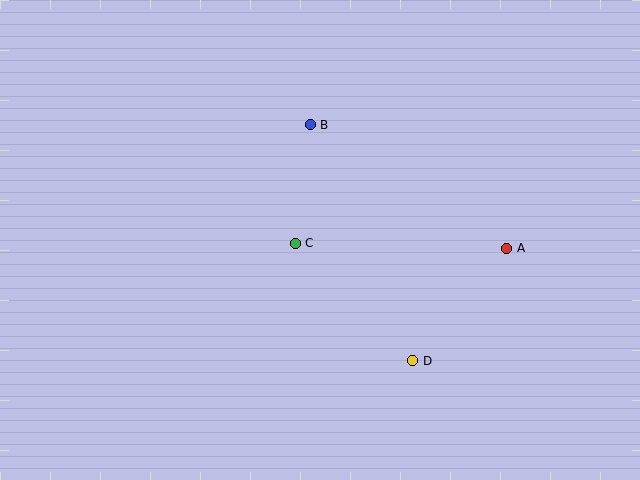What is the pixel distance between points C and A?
The distance between C and A is 212 pixels.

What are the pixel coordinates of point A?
Point A is at (507, 248).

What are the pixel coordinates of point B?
Point B is at (310, 125).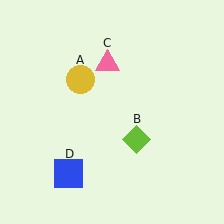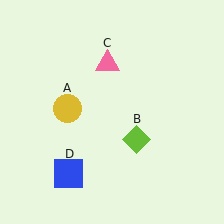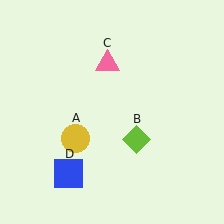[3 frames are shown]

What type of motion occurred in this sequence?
The yellow circle (object A) rotated counterclockwise around the center of the scene.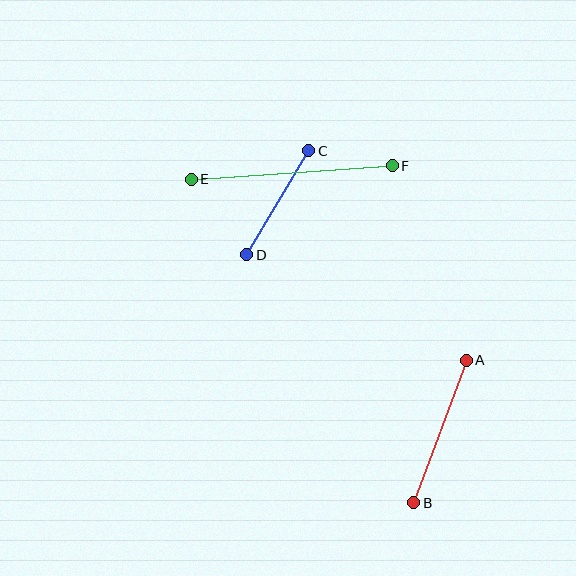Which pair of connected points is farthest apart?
Points E and F are farthest apart.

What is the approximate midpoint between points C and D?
The midpoint is at approximately (278, 203) pixels.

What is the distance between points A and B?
The distance is approximately 152 pixels.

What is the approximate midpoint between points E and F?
The midpoint is at approximately (292, 172) pixels.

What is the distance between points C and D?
The distance is approximately 121 pixels.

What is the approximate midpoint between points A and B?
The midpoint is at approximately (440, 432) pixels.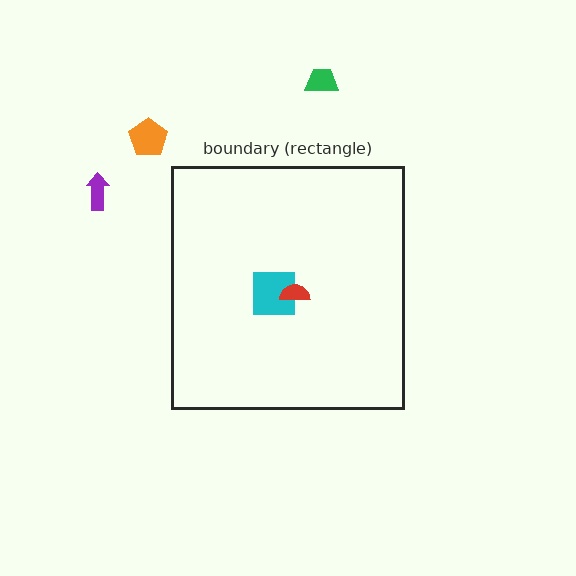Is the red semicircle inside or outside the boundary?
Inside.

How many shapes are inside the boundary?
2 inside, 3 outside.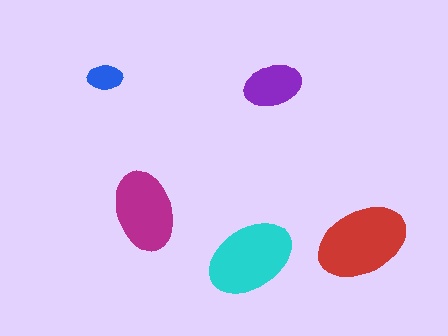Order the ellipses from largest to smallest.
the red one, the cyan one, the magenta one, the purple one, the blue one.